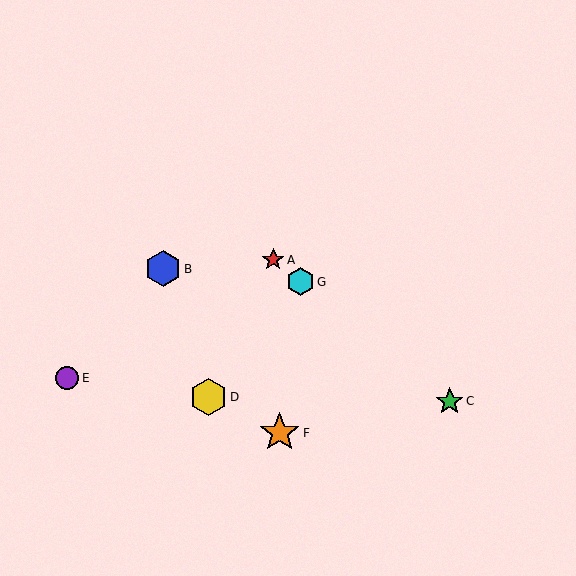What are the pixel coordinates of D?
Object D is at (209, 397).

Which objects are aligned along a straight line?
Objects A, C, G are aligned along a straight line.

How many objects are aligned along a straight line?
3 objects (A, C, G) are aligned along a straight line.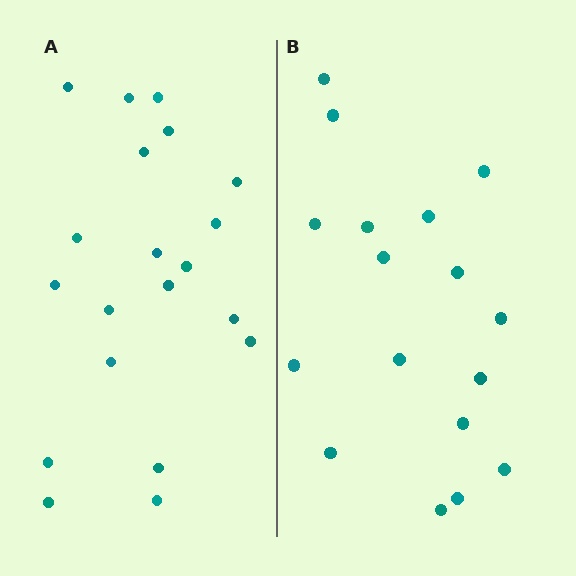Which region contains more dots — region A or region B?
Region A (the left region) has more dots.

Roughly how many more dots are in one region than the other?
Region A has just a few more — roughly 2 or 3 more dots than region B.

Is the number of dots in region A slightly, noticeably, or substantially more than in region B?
Region A has only slightly more — the two regions are fairly close. The ratio is roughly 1.2 to 1.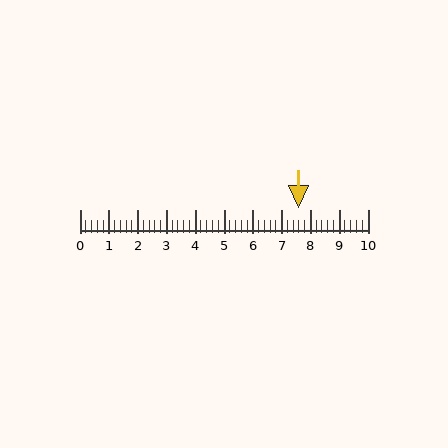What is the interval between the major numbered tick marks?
The major tick marks are spaced 1 units apart.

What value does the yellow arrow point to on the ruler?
The yellow arrow points to approximately 7.6.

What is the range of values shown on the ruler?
The ruler shows values from 0 to 10.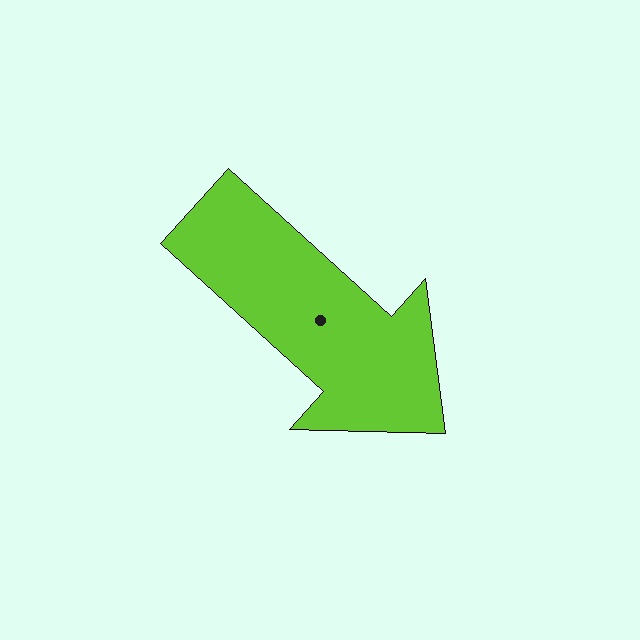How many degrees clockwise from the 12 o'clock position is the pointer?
Approximately 132 degrees.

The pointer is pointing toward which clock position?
Roughly 4 o'clock.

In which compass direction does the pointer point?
Southeast.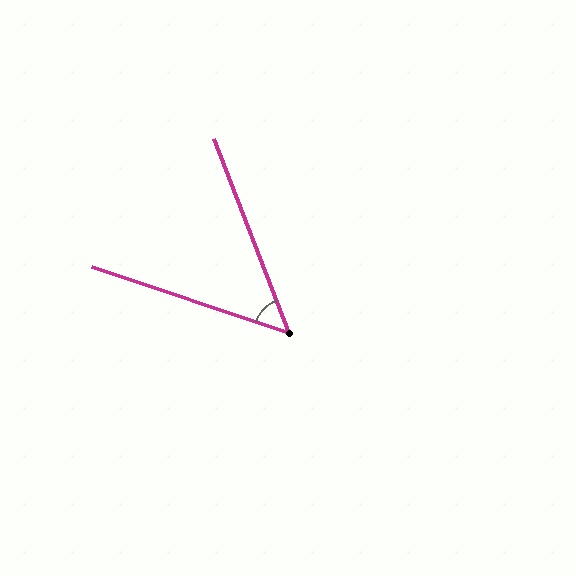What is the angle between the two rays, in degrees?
Approximately 50 degrees.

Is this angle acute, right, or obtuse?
It is acute.